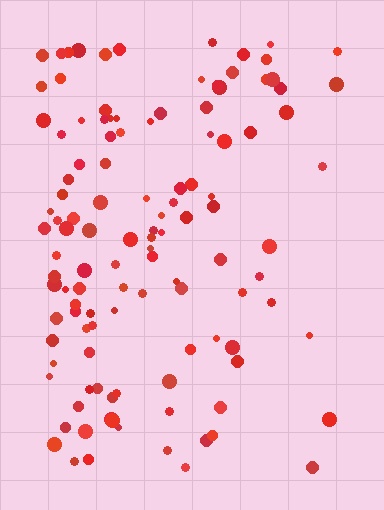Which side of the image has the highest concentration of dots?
The left.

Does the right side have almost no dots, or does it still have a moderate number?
Still a moderate number, just noticeably fewer than the left.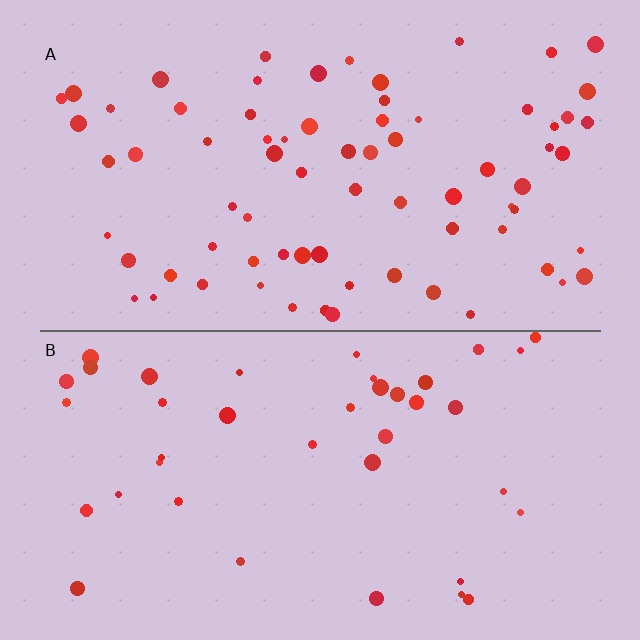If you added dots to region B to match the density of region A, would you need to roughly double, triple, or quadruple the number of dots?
Approximately double.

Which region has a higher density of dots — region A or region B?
A (the top).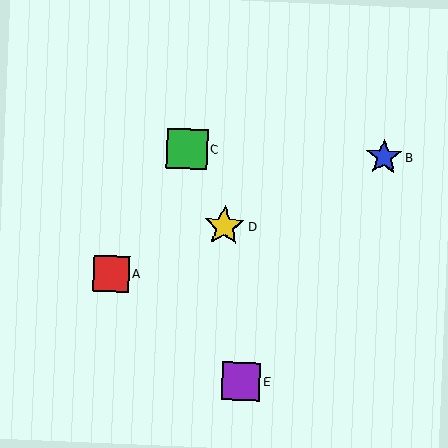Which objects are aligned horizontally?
Objects B, C are aligned horizontally.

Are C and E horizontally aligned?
No, C is at y≈149 and E is at y≈381.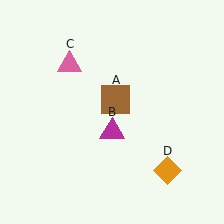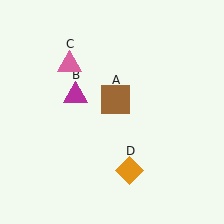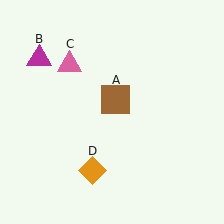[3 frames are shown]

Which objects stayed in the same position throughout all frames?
Brown square (object A) and pink triangle (object C) remained stationary.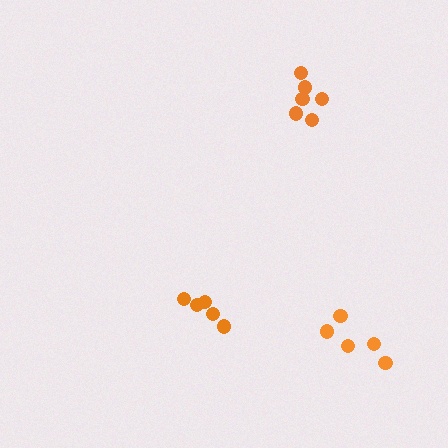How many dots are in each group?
Group 1: 5 dots, Group 2: 6 dots, Group 3: 5 dots (16 total).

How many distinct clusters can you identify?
There are 3 distinct clusters.